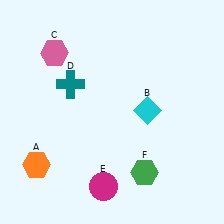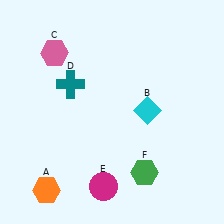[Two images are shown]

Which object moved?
The orange hexagon (A) moved down.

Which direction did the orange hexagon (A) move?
The orange hexagon (A) moved down.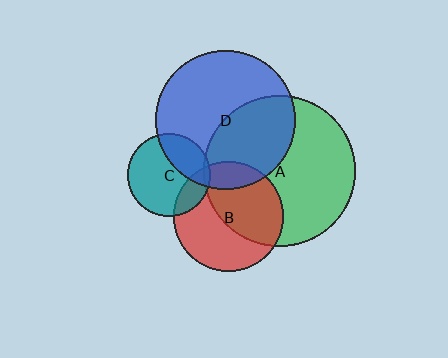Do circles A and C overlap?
Yes.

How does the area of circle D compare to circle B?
Approximately 1.6 times.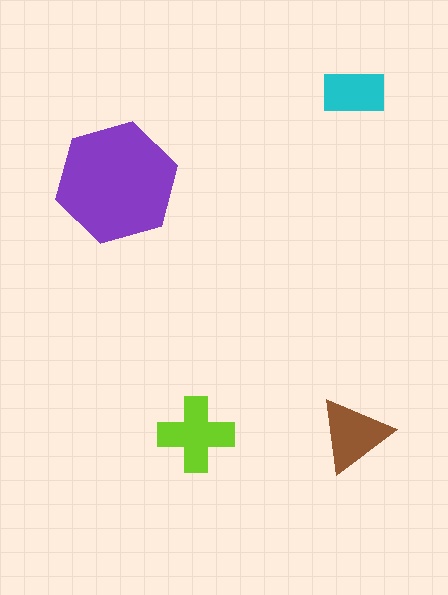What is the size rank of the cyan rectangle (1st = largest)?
4th.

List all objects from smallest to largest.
The cyan rectangle, the brown triangle, the lime cross, the purple hexagon.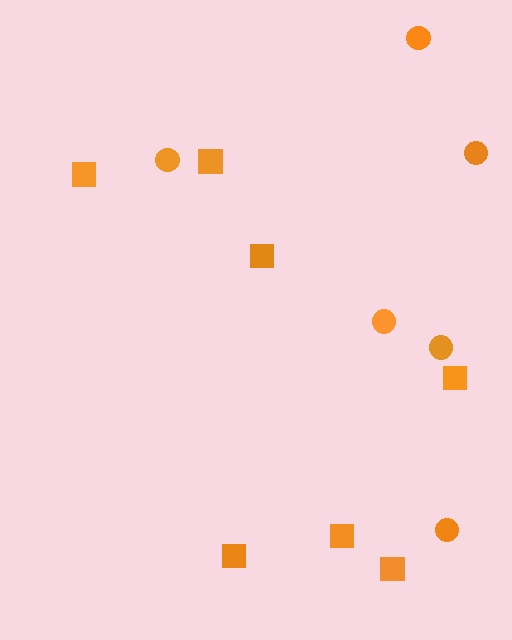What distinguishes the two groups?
There are 2 groups: one group of squares (7) and one group of circles (6).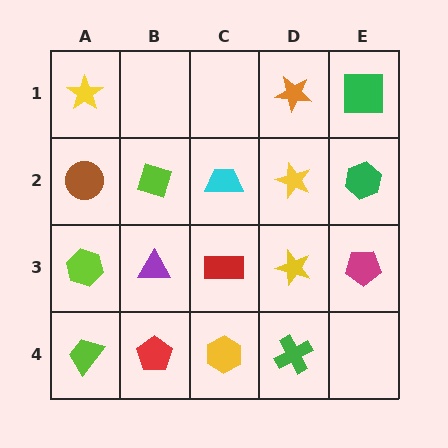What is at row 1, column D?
An orange star.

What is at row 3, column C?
A red rectangle.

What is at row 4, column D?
A green cross.